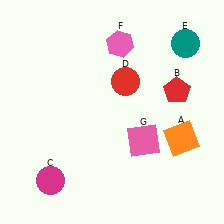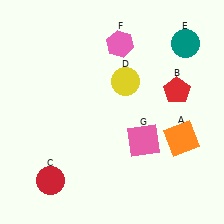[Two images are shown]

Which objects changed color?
C changed from magenta to red. D changed from red to yellow.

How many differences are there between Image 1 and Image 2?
There are 2 differences between the two images.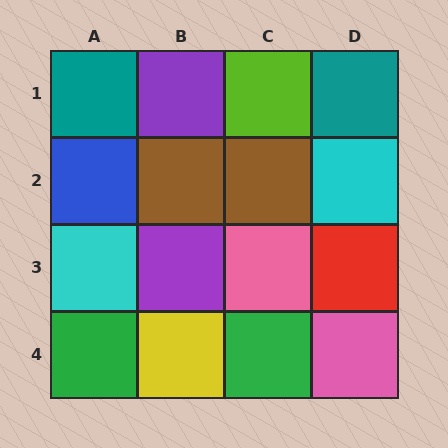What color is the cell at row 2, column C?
Brown.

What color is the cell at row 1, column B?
Purple.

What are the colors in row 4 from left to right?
Green, yellow, green, pink.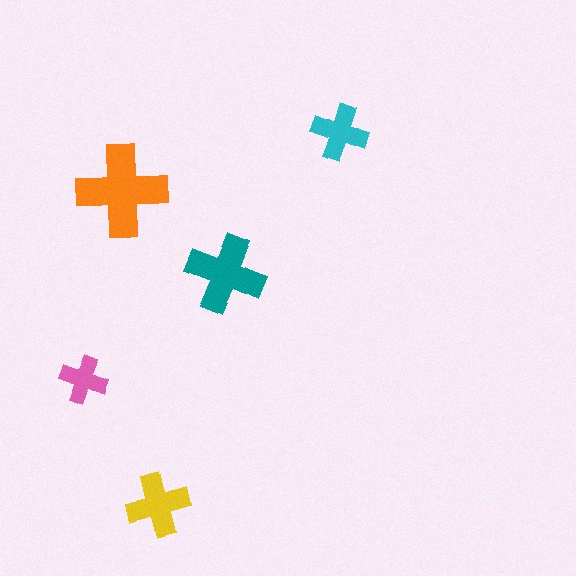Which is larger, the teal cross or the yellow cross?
The teal one.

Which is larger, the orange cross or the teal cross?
The orange one.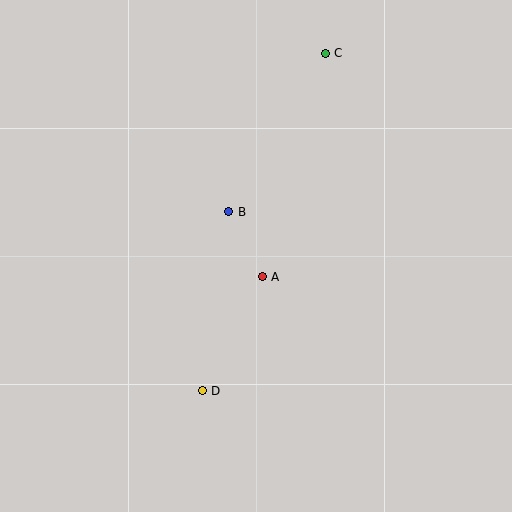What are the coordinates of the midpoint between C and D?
The midpoint between C and D is at (264, 222).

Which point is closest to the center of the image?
Point A at (262, 277) is closest to the center.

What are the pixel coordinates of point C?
Point C is at (325, 53).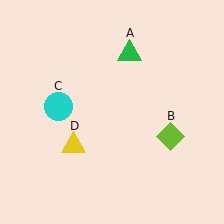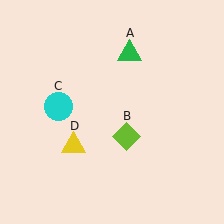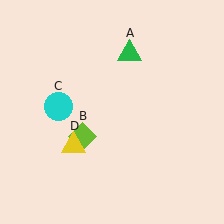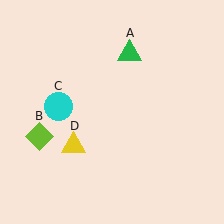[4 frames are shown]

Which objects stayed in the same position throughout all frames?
Green triangle (object A) and cyan circle (object C) and yellow triangle (object D) remained stationary.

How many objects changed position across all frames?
1 object changed position: lime diamond (object B).